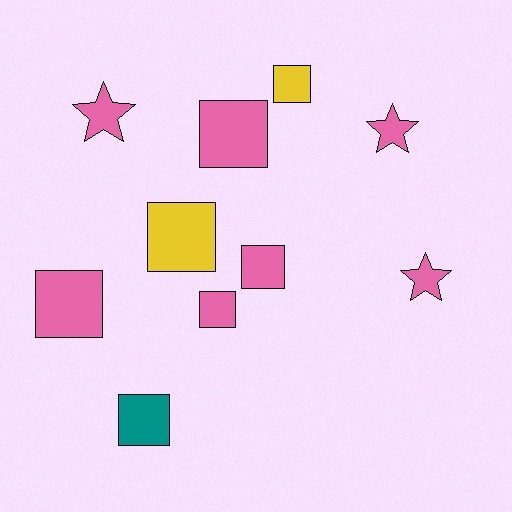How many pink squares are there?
There are 4 pink squares.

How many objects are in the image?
There are 10 objects.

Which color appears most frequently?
Pink, with 7 objects.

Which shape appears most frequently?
Square, with 7 objects.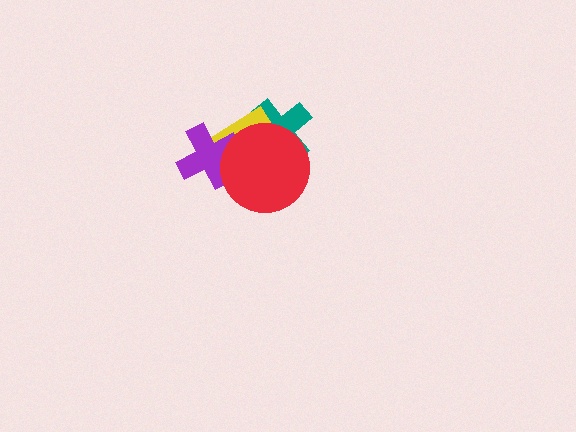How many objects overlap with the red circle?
3 objects overlap with the red circle.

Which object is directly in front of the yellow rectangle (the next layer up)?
The purple cross is directly in front of the yellow rectangle.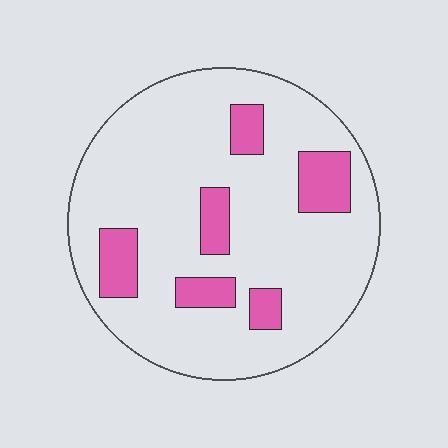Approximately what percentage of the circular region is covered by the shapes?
Approximately 15%.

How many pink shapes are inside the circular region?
6.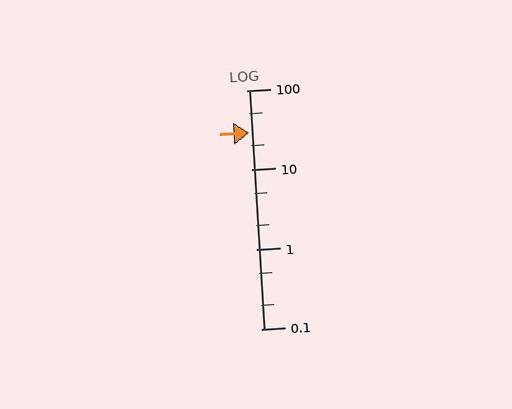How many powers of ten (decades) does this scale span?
The scale spans 3 decades, from 0.1 to 100.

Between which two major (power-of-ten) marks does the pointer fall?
The pointer is between 10 and 100.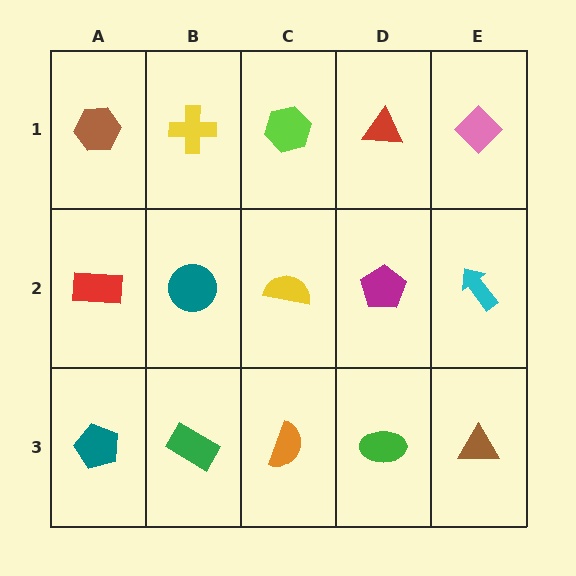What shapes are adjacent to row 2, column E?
A pink diamond (row 1, column E), a brown triangle (row 3, column E), a magenta pentagon (row 2, column D).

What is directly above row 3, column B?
A teal circle.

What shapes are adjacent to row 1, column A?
A red rectangle (row 2, column A), a yellow cross (row 1, column B).